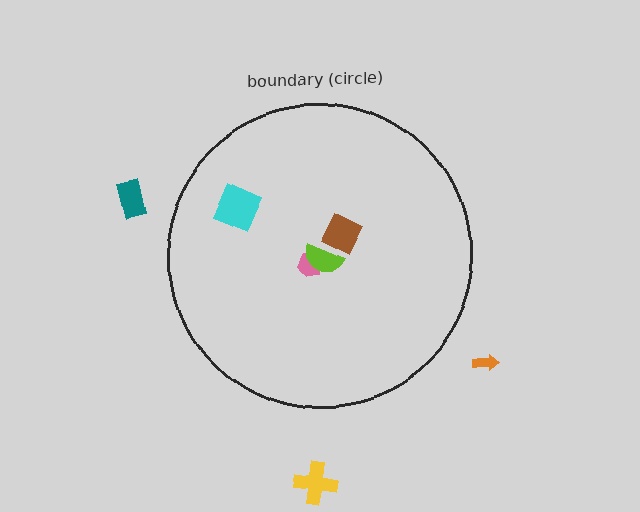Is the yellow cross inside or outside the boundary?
Outside.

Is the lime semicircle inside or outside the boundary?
Inside.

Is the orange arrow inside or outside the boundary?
Outside.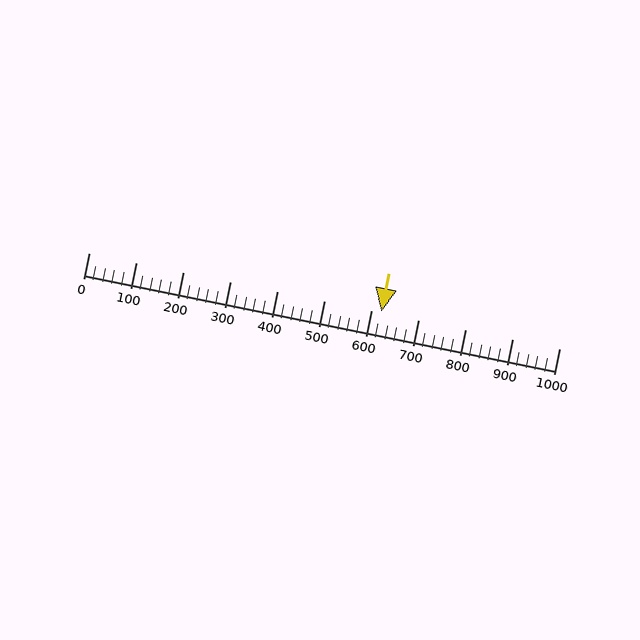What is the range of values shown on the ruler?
The ruler shows values from 0 to 1000.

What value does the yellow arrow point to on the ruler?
The yellow arrow points to approximately 621.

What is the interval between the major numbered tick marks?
The major tick marks are spaced 100 units apart.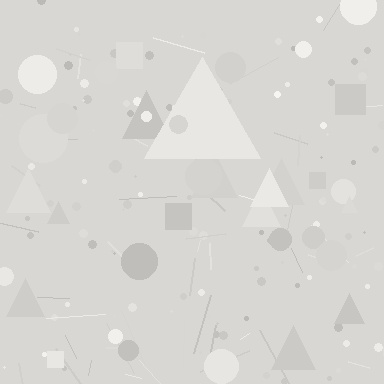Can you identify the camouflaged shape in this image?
The camouflaged shape is a triangle.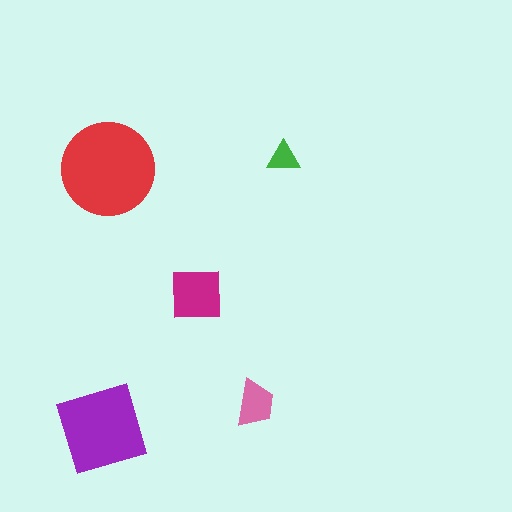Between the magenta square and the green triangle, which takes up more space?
The magenta square.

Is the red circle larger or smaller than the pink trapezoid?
Larger.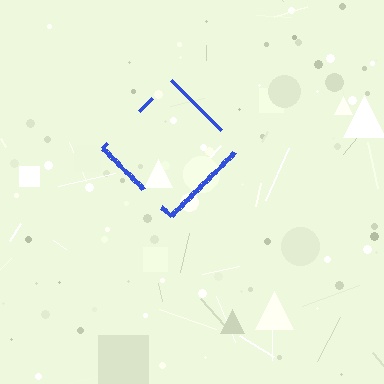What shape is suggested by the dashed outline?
The dashed outline suggests a diamond.